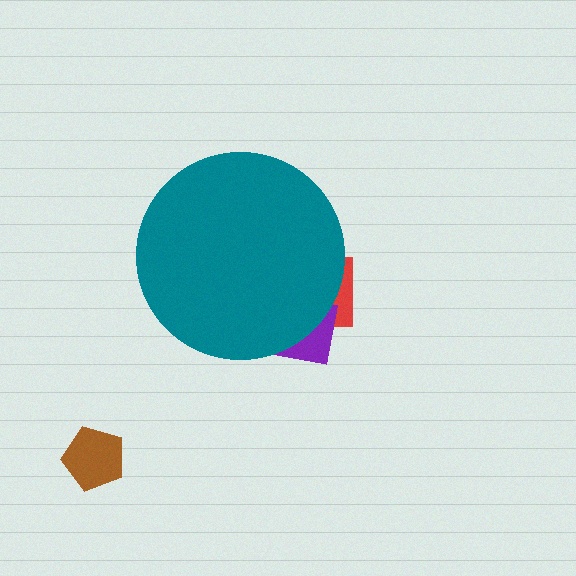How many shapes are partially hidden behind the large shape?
2 shapes are partially hidden.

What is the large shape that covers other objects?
A teal circle.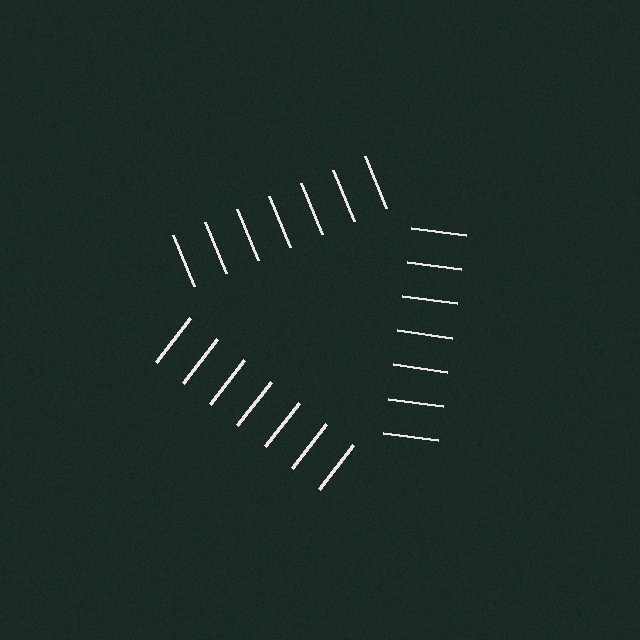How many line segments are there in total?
21 — 7 along each of the 3 edges.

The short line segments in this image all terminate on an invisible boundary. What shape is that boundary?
An illusory triangle — the line segments terminate on its edges but no continuous stroke is drawn.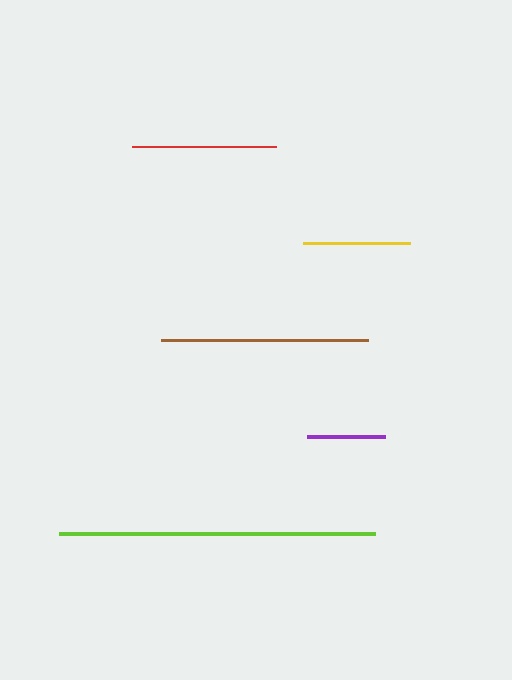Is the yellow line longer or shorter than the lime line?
The lime line is longer than the yellow line.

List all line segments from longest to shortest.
From longest to shortest: lime, brown, red, yellow, purple.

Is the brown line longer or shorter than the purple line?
The brown line is longer than the purple line.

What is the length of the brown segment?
The brown segment is approximately 207 pixels long.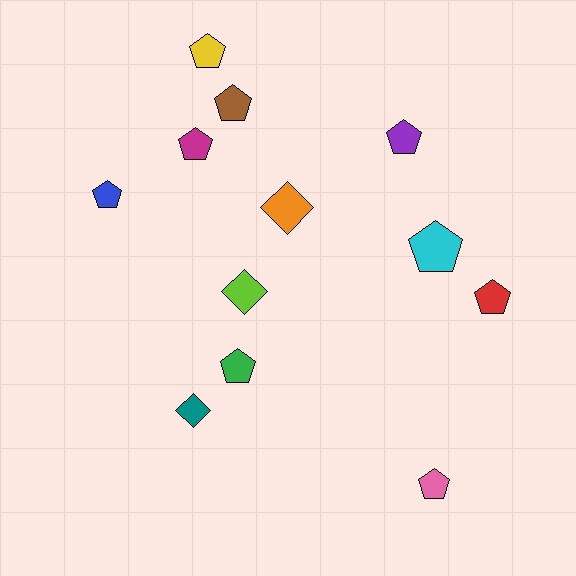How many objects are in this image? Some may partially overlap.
There are 12 objects.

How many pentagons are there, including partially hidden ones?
There are 9 pentagons.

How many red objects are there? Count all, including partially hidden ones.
There is 1 red object.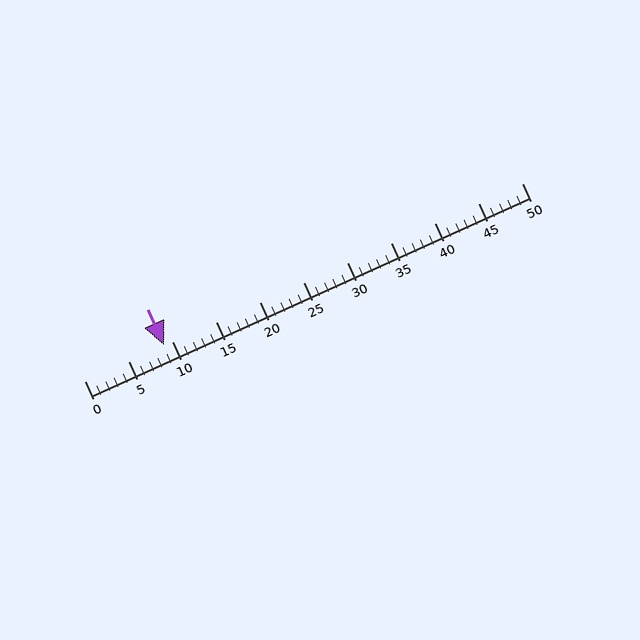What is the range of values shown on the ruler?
The ruler shows values from 0 to 50.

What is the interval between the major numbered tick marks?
The major tick marks are spaced 5 units apart.